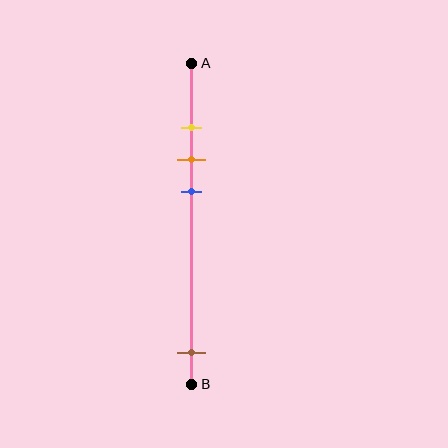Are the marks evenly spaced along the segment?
No, the marks are not evenly spaced.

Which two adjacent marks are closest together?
The yellow and orange marks are the closest adjacent pair.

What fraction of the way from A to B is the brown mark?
The brown mark is approximately 90% (0.9) of the way from A to B.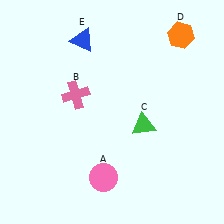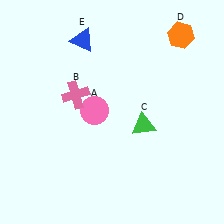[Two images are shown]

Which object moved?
The pink circle (A) moved up.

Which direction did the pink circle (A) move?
The pink circle (A) moved up.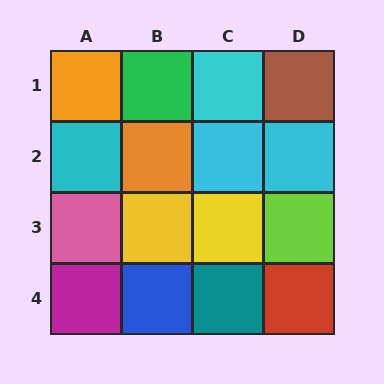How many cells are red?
1 cell is red.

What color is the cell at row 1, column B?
Green.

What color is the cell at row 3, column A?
Pink.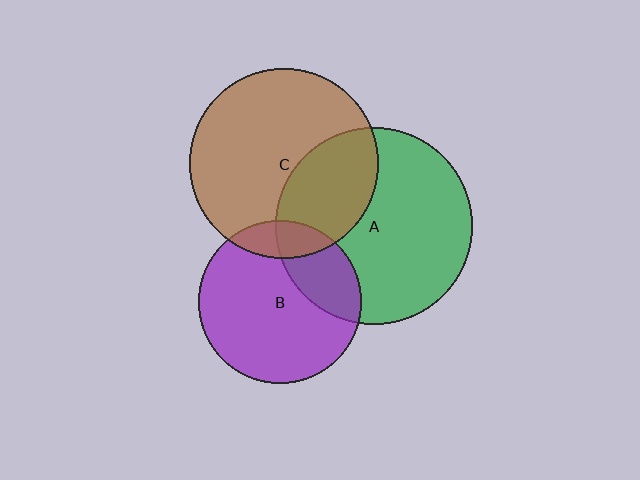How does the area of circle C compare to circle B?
Approximately 1.4 times.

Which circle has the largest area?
Circle A (green).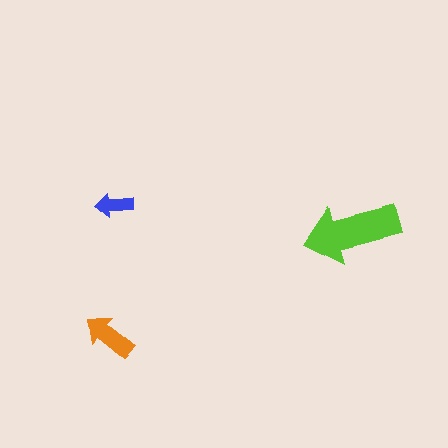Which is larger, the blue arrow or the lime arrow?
The lime one.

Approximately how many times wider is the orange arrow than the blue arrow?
About 1.5 times wider.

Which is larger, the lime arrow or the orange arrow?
The lime one.